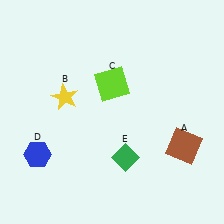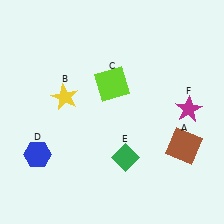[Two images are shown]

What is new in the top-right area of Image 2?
A magenta star (F) was added in the top-right area of Image 2.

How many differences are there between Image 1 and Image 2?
There is 1 difference between the two images.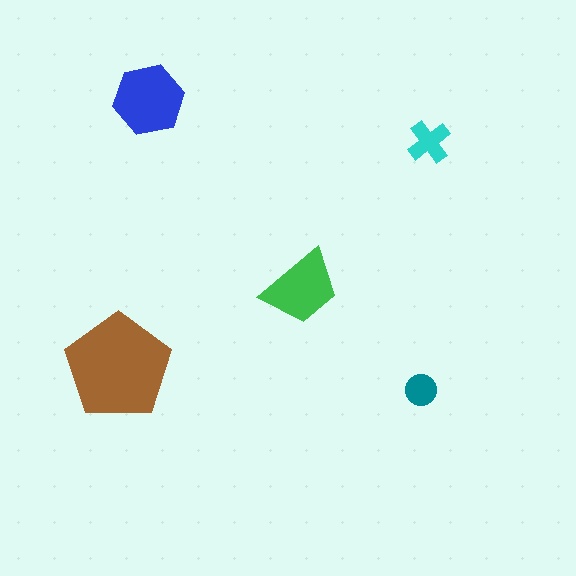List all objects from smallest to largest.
The teal circle, the cyan cross, the green trapezoid, the blue hexagon, the brown pentagon.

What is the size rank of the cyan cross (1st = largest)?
4th.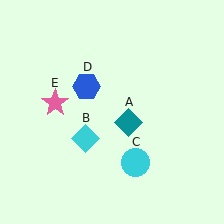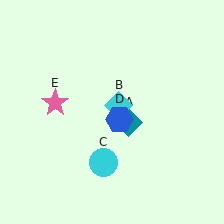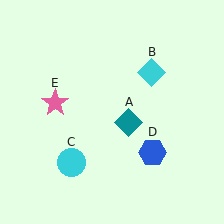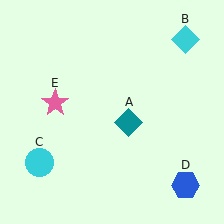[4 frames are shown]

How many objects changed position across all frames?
3 objects changed position: cyan diamond (object B), cyan circle (object C), blue hexagon (object D).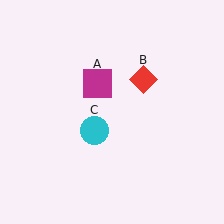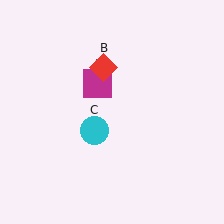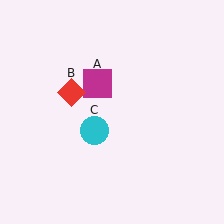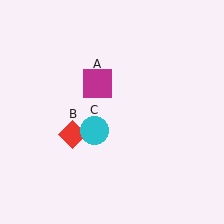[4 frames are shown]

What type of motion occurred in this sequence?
The red diamond (object B) rotated counterclockwise around the center of the scene.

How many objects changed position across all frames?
1 object changed position: red diamond (object B).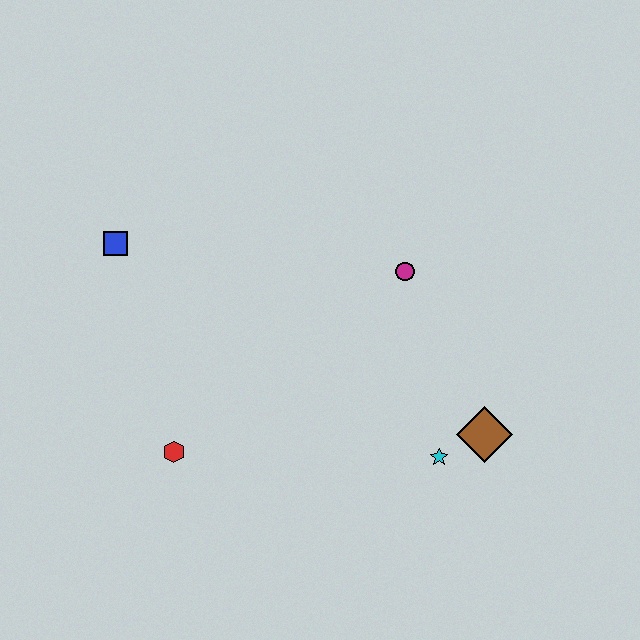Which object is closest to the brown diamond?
The cyan star is closest to the brown diamond.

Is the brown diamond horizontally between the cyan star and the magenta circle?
No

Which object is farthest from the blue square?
The brown diamond is farthest from the blue square.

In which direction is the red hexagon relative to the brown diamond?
The red hexagon is to the left of the brown diamond.